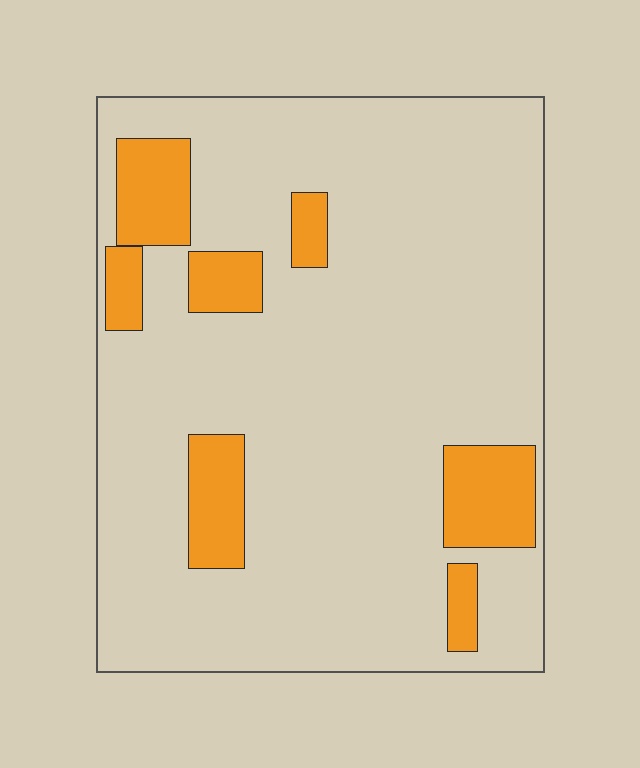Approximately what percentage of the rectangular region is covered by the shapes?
Approximately 15%.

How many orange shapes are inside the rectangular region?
7.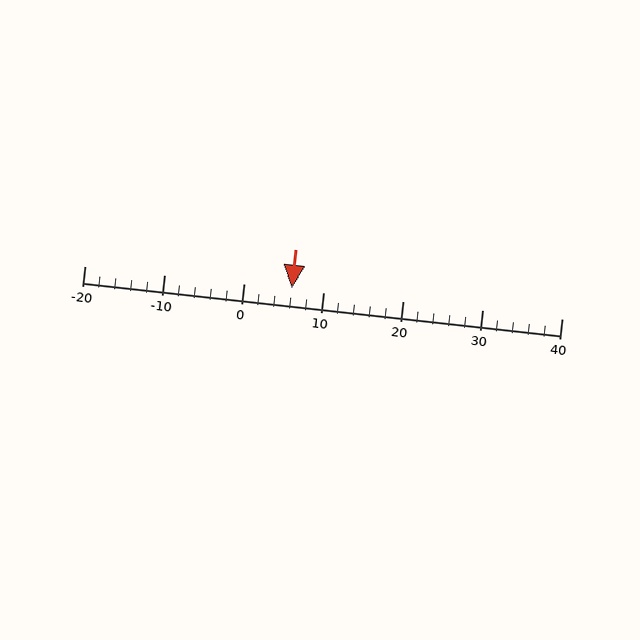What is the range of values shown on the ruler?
The ruler shows values from -20 to 40.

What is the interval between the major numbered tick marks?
The major tick marks are spaced 10 units apart.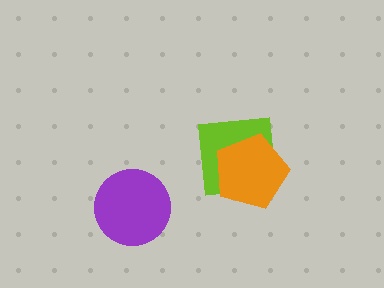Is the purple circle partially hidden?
No, no other shape covers it.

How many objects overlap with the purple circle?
0 objects overlap with the purple circle.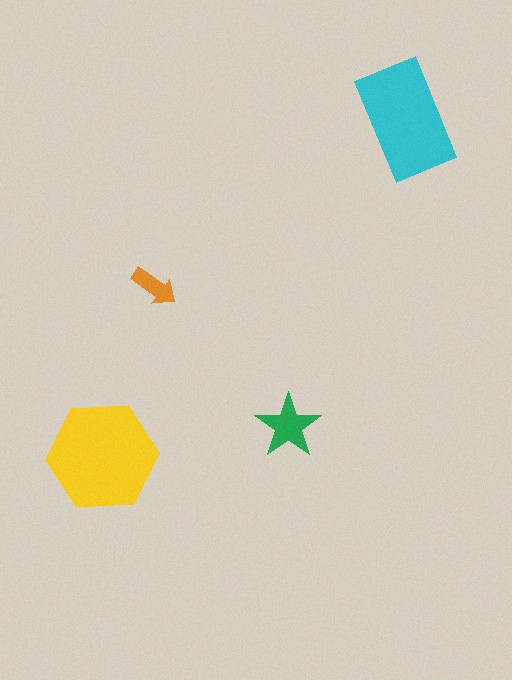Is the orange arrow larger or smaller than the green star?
Smaller.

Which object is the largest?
The yellow hexagon.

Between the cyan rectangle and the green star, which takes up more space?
The cyan rectangle.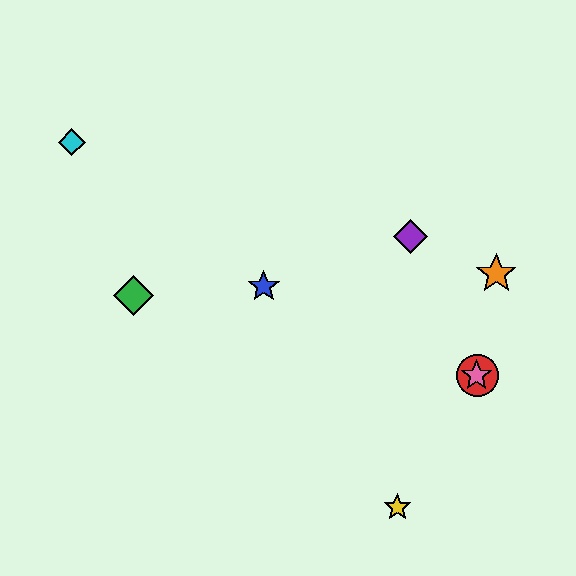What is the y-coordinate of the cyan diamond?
The cyan diamond is at y≈142.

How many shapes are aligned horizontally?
2 shapes (the red circle, the pink star) are aligned horizontally.